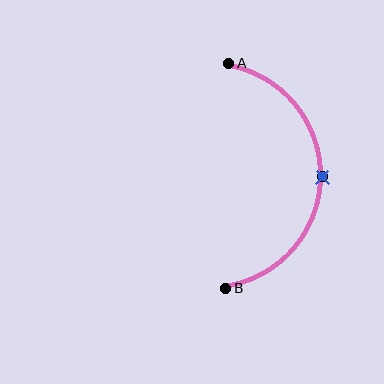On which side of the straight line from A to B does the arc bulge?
The arc bulges to the right of the straight line connecting A and B.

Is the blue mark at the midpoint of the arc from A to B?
Yes. The blue mark lies on the arc at equal arc-length from both A and B — it is the arc midpoint.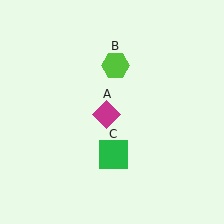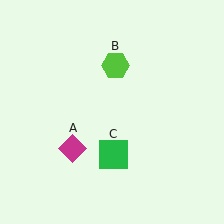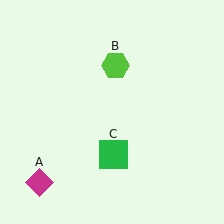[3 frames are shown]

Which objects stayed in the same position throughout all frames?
Lime hexagon (object B) and green square (object C) remained stationary.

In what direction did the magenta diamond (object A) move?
The magenta diamond (object A) moved down and to the left.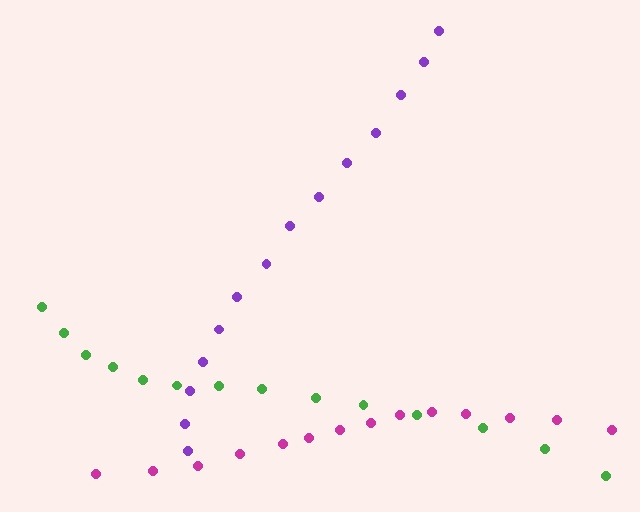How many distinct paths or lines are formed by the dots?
There are 3 distinct paths.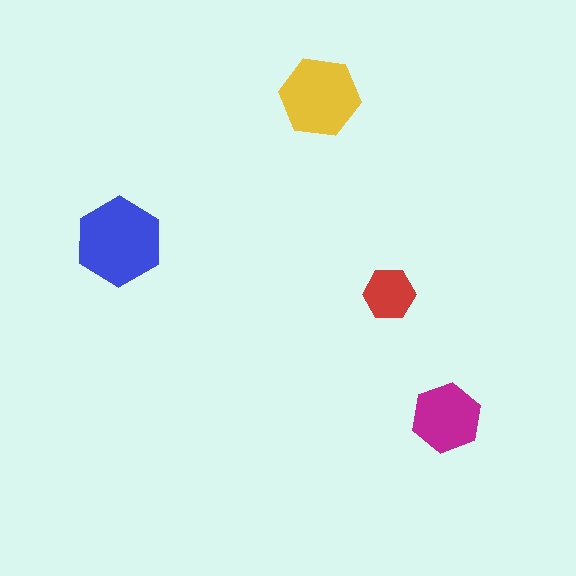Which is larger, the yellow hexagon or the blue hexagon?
The blue one.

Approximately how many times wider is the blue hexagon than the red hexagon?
About 1.5 times wider.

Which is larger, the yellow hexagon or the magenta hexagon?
The yellow one.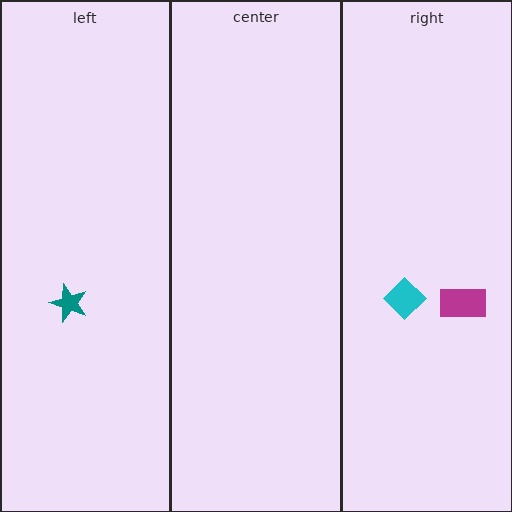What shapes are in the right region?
The magenta rectangle, the cyan diamond.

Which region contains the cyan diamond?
The right region.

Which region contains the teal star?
The left region.